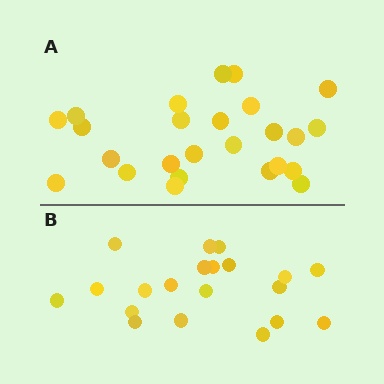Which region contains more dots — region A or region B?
Region A (the top region) has more dots.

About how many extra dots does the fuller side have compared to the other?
Region A has about 5 more dots than region B.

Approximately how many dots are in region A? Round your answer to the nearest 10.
About 20 dots. (The exact count is 25, which rounds to 20.)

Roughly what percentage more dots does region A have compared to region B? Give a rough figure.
About 25% more.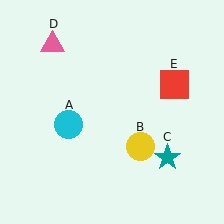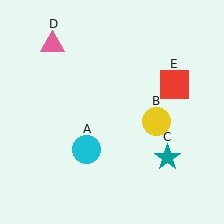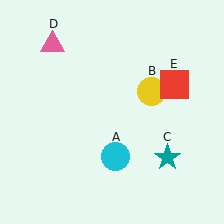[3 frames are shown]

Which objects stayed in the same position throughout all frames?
Teal star (object C) and pink triangle (object D) and red square (object E) remained stationary.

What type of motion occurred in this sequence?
The cyan circle (object A), yellow circle (object B) rotated counterclockwise around the center of the scene.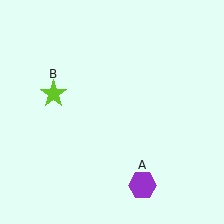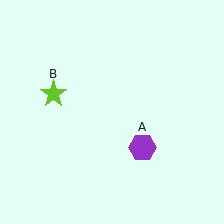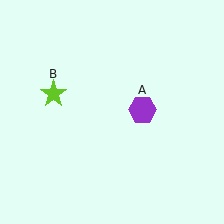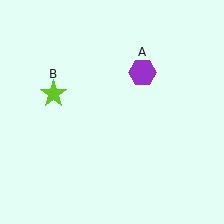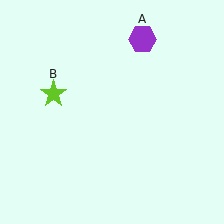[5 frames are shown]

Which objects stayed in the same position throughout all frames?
Lime star (object B) remained stationary.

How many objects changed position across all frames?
1 object changed position: purple hexagon (object A).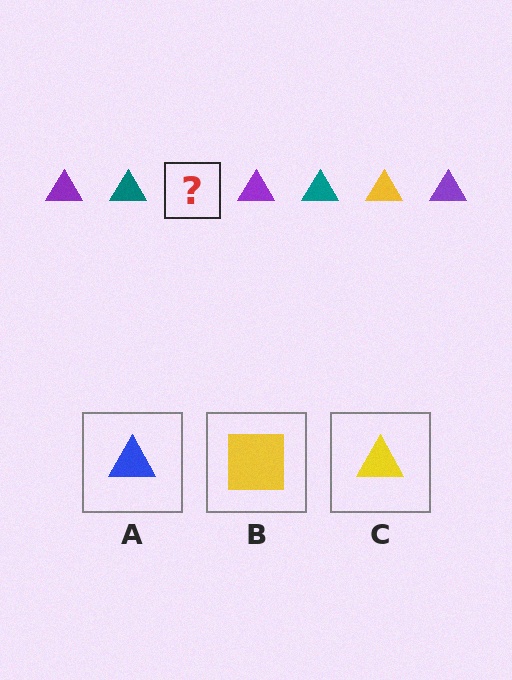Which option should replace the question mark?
Option C.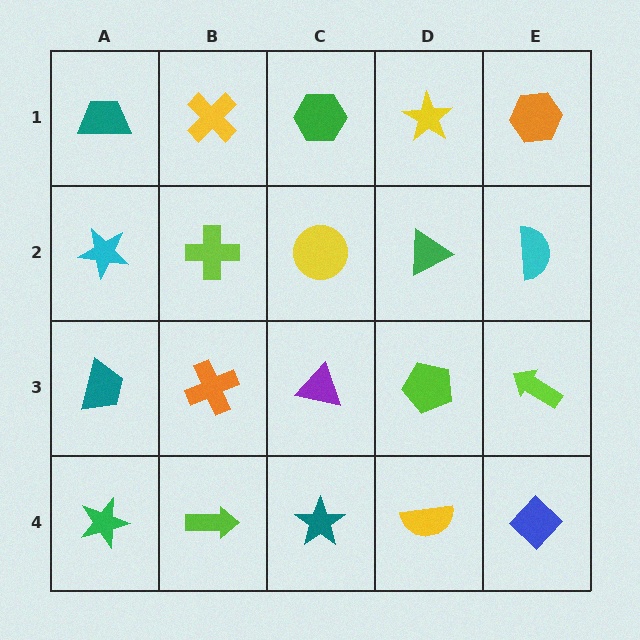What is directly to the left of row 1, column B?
A teal trapezoid.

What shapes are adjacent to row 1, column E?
A cyan semicircle (row 2, column E), a yellow star (row 1, column D).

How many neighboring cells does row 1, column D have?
3.